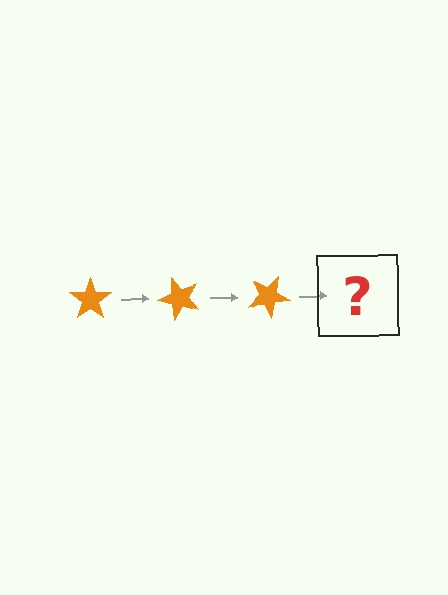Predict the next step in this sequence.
The next step is an orange star rotated 150 degrees.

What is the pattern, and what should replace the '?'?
The pattern is that the star rotates 50 degrees each step. The '?' should be an orange star rotated 150 degrees.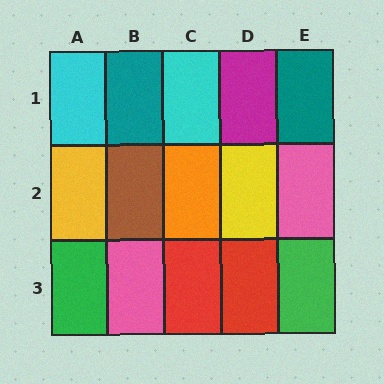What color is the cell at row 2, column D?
Yellow.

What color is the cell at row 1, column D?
Magenta.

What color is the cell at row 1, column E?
Teal.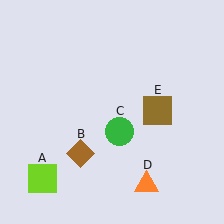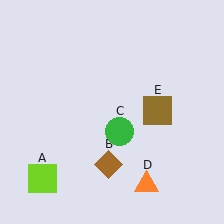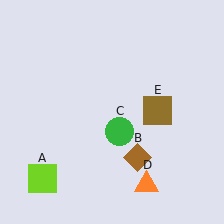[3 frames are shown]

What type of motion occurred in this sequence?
The brown diamond (object B) rotated counterclockwise around the center of the scene.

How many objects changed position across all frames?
1 object changed position: brown diamond (object B).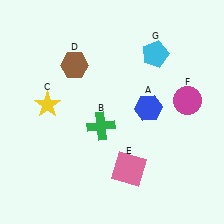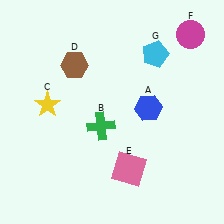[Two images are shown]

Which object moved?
The magenta circle (F) moved up.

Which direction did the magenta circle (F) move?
The magenta circle (F) moved up.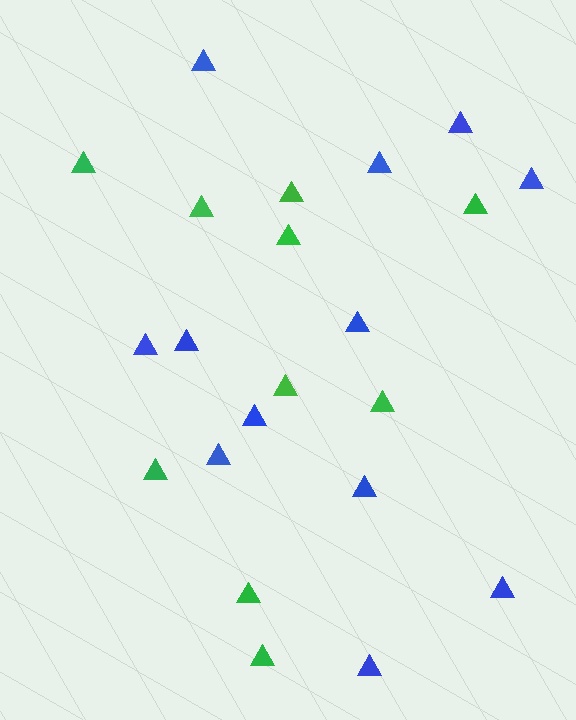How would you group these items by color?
There are 2 groups: one group of blue triangles (12) and one group of green triangles (10).